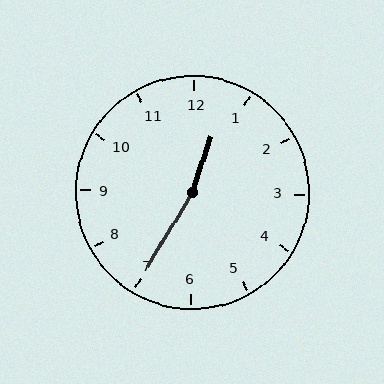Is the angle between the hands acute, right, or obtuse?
It is obtuse.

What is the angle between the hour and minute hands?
Approximately 168 degrees.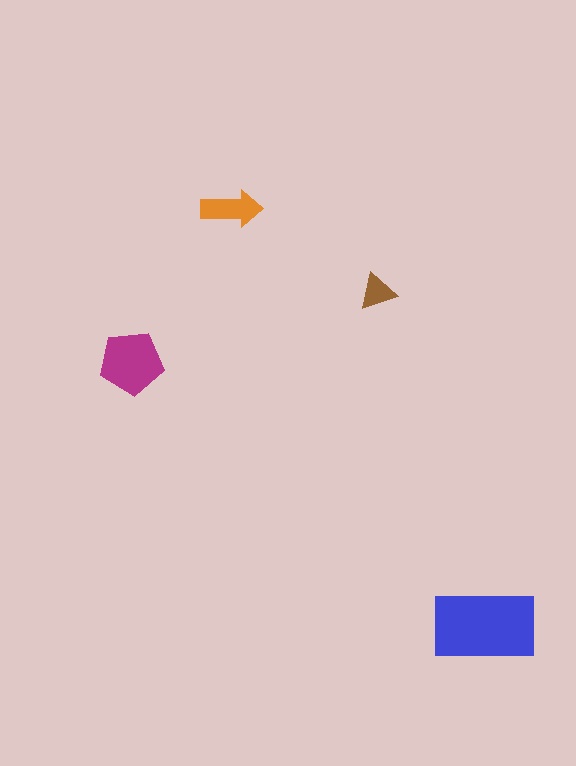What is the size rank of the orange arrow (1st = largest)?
3rd.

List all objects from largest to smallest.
The blue rectangle, the magenta pentagon, the orange arrow, the brown triangle.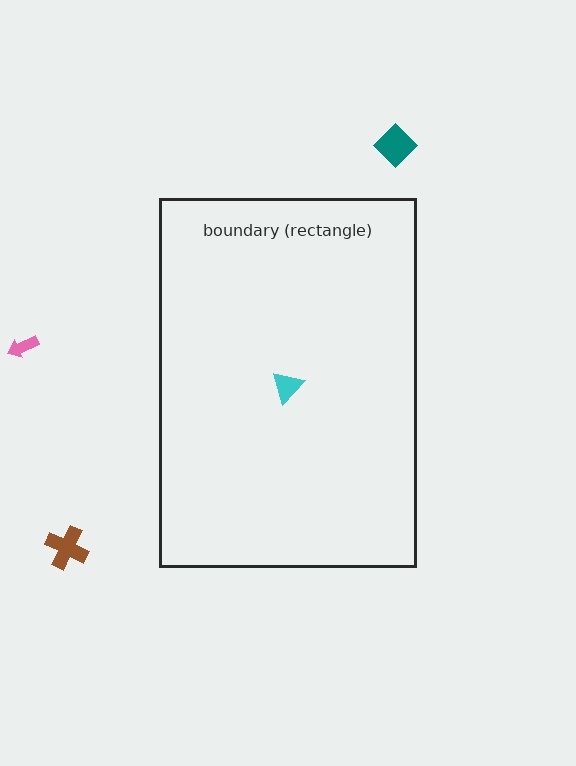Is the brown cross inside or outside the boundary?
Outside.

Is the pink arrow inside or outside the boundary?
Outside.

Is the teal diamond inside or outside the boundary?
Outside.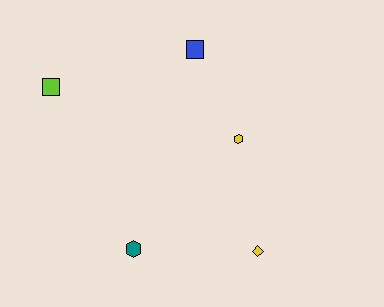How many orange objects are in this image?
There are no orange objects.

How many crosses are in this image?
There are no crosses.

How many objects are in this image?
There are 5 objects.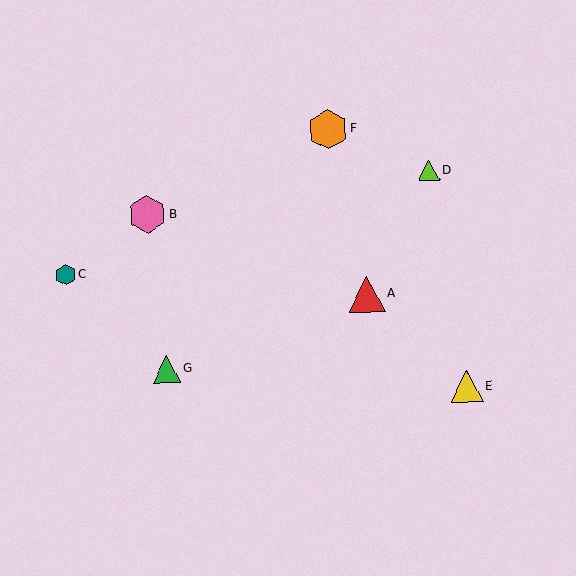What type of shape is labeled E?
Shape E is a yellow triangle.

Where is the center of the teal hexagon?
The center of the teal hexagon is at (66, 275).